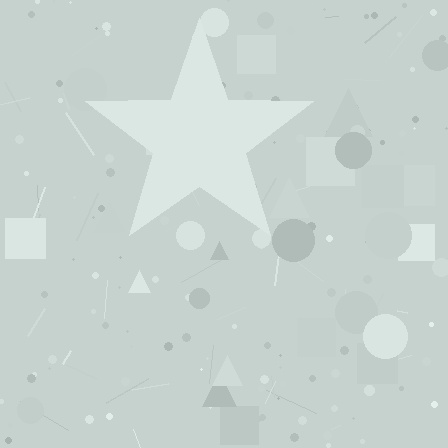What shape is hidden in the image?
A star is hidden in the image.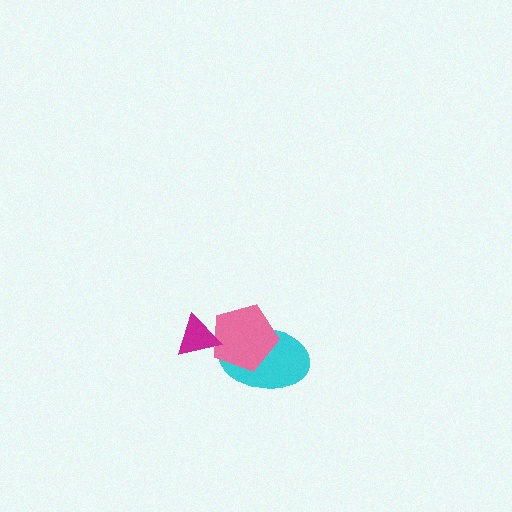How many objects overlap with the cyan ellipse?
1 object overlaps with the cyan ellipse.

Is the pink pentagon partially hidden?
Yes, it is partially covered by another shape.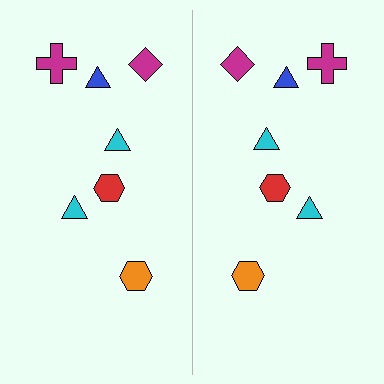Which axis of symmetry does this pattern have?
The pattern has a vertical axis of symmetry running through the center of the image.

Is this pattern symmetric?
Yes, this pattern has bilateral (reflection) symmetry.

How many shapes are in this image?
There are 14 shapes in this image.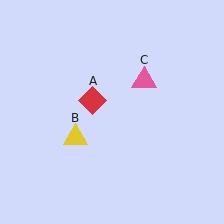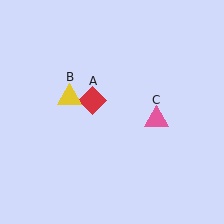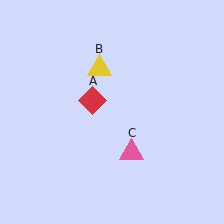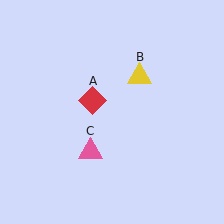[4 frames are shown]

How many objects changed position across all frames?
2 objects changed position: yellow triangle (object B), pink triangle (object C).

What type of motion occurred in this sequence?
The yellow triangle (object B), pink triangle (object C) rotated clockwise around the center of the scene.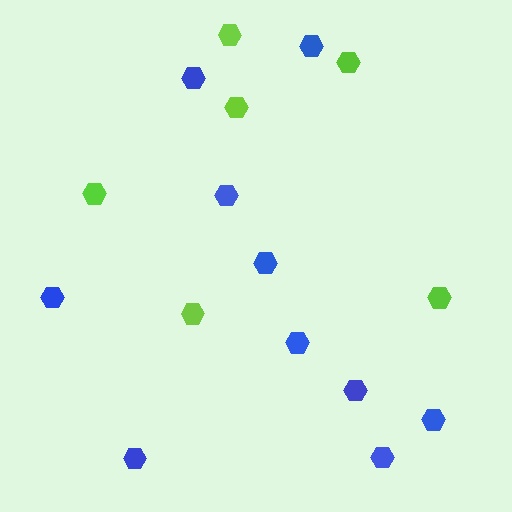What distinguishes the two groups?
There are 2 groups: one group of lime hexagons (6) and one group of blue hexagons (10).